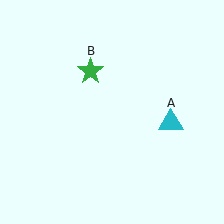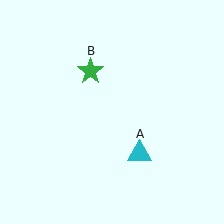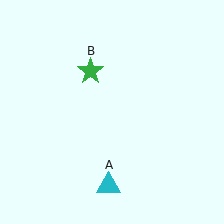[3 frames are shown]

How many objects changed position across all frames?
1 object changed position: cyan triangle (object A).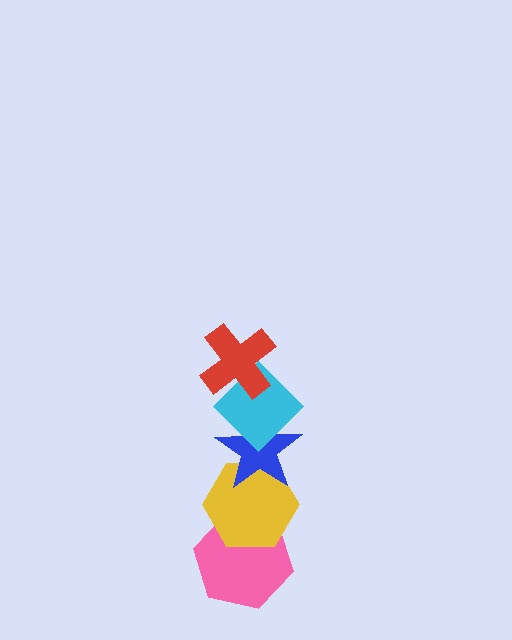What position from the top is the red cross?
The red cross is 1st from the top.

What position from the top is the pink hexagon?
The pink hexagon is 5th from the top.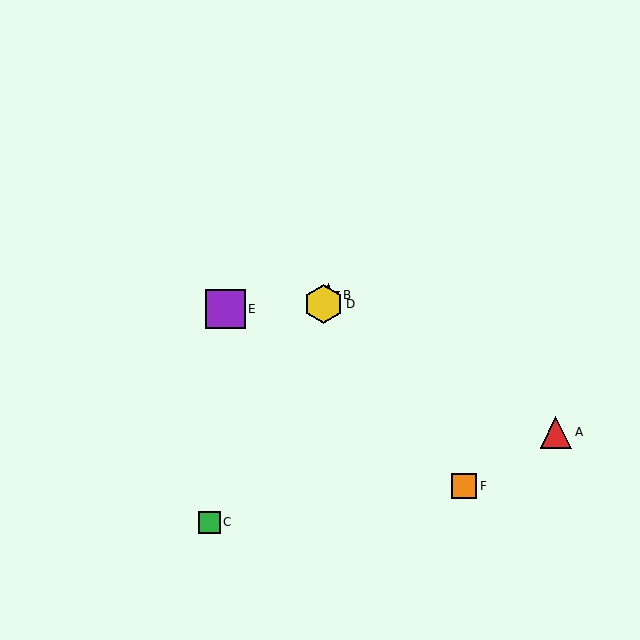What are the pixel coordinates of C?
Object C is at (209, 522).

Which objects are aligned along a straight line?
Objects B, C, D are aligned along a straight line.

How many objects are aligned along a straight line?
3 objects (B, C, D) are aligned along a straight line.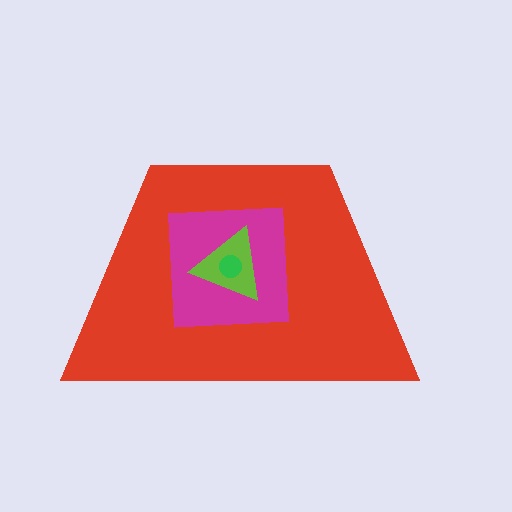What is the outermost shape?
The red trapezoid.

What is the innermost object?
The green circle.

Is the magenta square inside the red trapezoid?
Yes.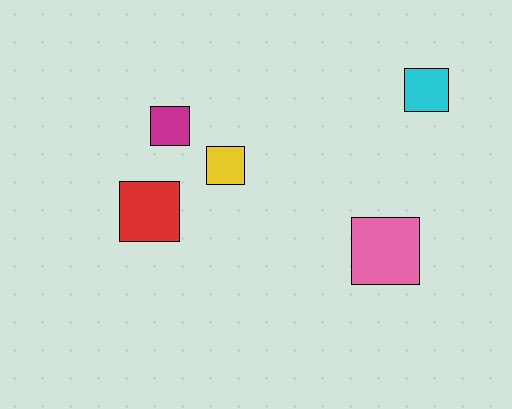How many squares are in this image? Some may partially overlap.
There are 5 squares.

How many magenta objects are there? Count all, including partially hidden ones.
There is 1 magenta object.